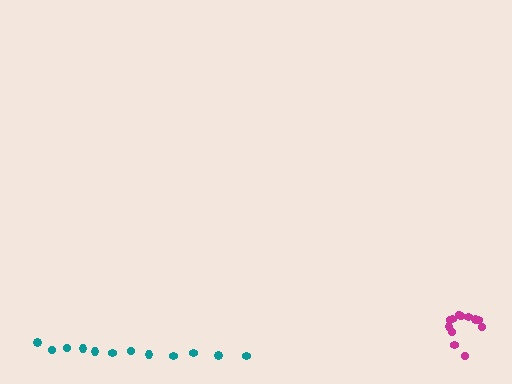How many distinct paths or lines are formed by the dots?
There are 2 distinct paths.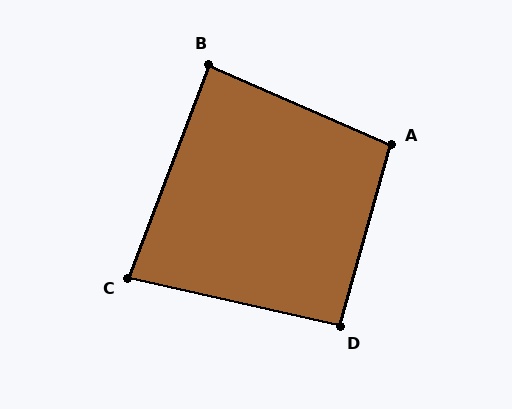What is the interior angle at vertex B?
Approximately 87 degrees (approximately right).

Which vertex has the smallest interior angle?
C, at approximately 82 degrees.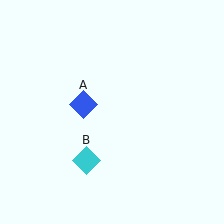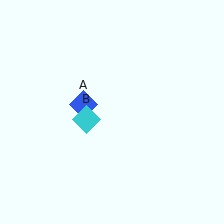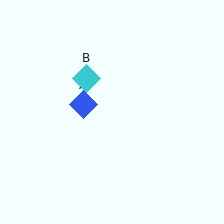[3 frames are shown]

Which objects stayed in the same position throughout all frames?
Blue diamond (object A) remained stationary.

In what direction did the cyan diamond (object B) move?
The cyan diamond (object B) moved up.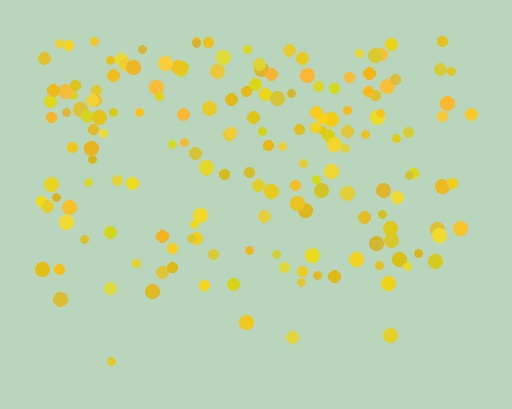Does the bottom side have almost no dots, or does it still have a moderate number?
Still a moderate number, just noticeably fewer than the top.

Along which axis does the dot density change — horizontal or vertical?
Vertical.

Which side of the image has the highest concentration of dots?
The top.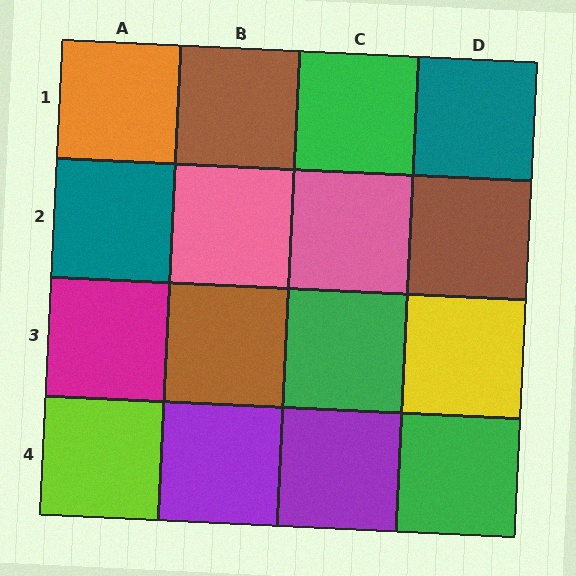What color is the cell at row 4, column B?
Purple.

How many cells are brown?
3 cells are brown.